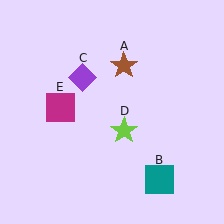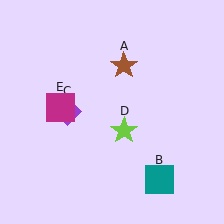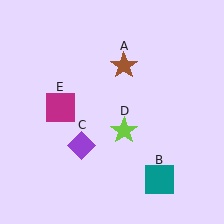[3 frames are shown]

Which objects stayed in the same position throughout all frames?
Brown star (object A) and teal square (object B) and lime star (object D) and magenta square (object E) remained stationary.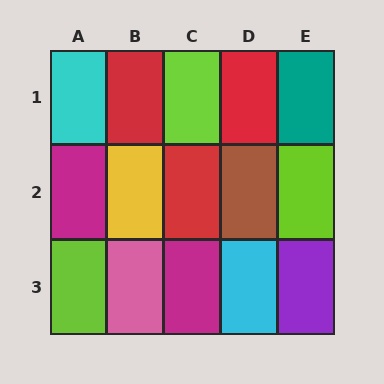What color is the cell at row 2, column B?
Yellow.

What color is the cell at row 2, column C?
Red.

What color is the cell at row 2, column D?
Brown.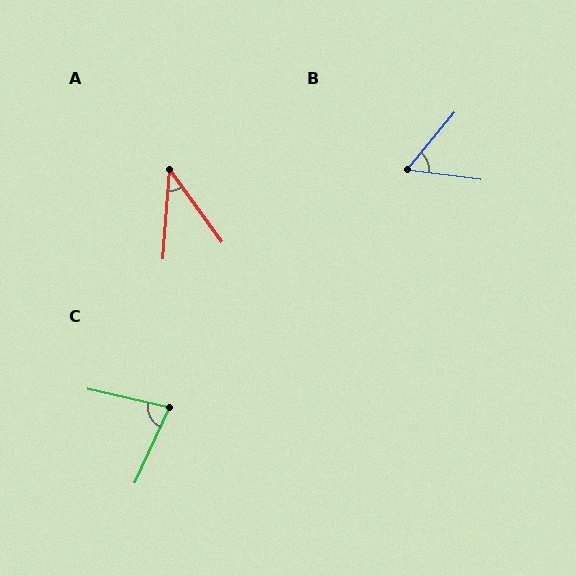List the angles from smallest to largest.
A (41°), B (58°), C (78°).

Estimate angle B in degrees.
Approximately 58 degrees.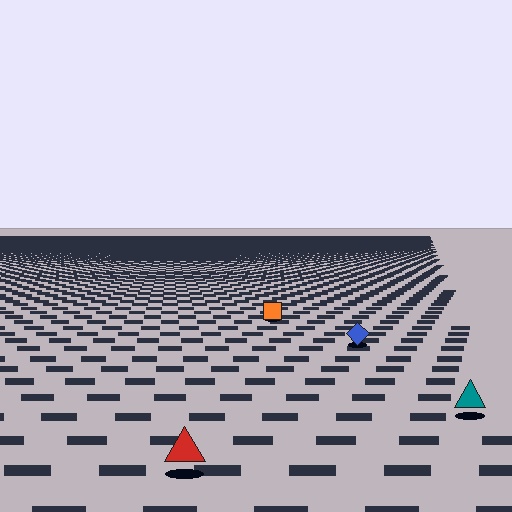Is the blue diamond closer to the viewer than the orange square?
Yes. The blue diamond is closer — you can tell from the texture gradient: the ground texture is coarser near it.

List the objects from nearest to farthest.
From nearest to farthest: the red triangle, the teal triangle, the blue diamond, the orange square.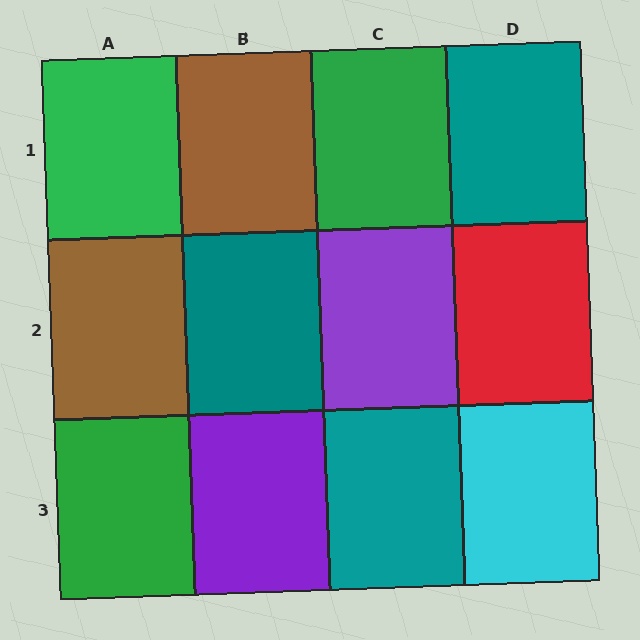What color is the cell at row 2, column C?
Purple.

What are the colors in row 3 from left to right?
Green, purple, teal, cyan.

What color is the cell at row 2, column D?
Red.